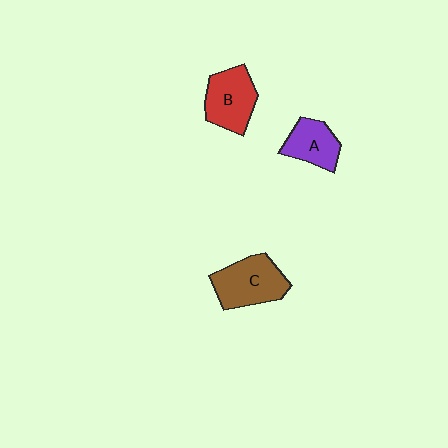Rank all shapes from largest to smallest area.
From largest to smallest: C (brown), B (red), A (purple).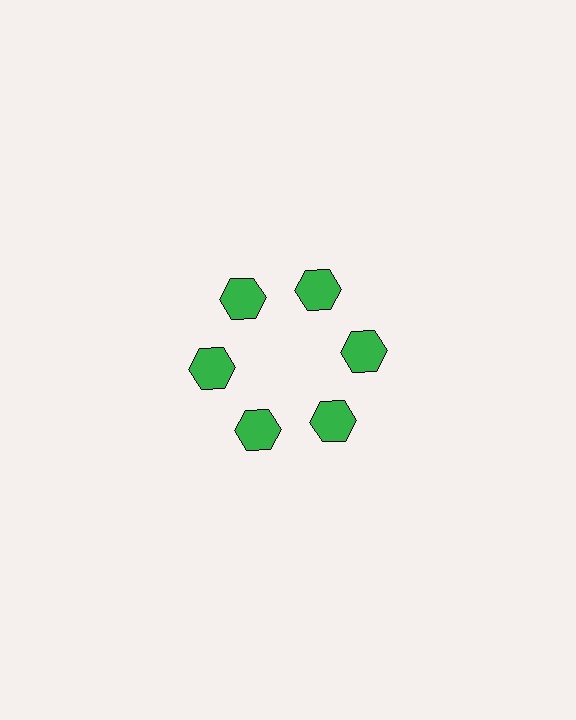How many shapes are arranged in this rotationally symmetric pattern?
There are 6 shapes, arranged in 6 groups of 1.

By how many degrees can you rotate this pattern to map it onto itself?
The pattern maps onto itself every 60 degrees of rotation.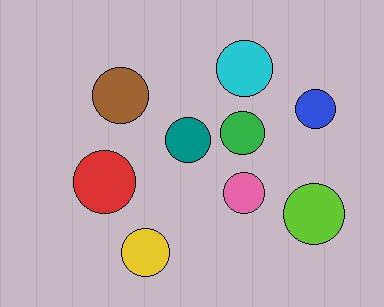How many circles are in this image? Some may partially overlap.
There are 9 circles.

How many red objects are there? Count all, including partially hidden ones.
There is 1 red object.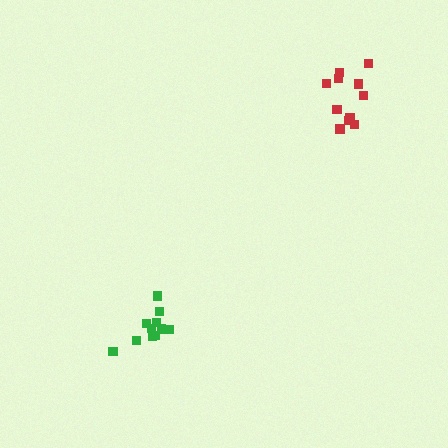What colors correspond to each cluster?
The clusters are colored: green, red.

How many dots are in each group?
Group 1: 11 dots, Group 2: 11 dots (22 total).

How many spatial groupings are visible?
There are 2 spatial groupings.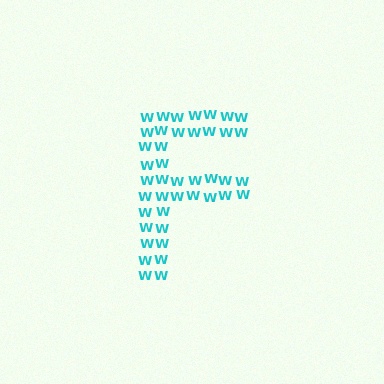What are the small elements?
The small elements are letter W's.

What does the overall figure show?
The overall figure shows the letter F.